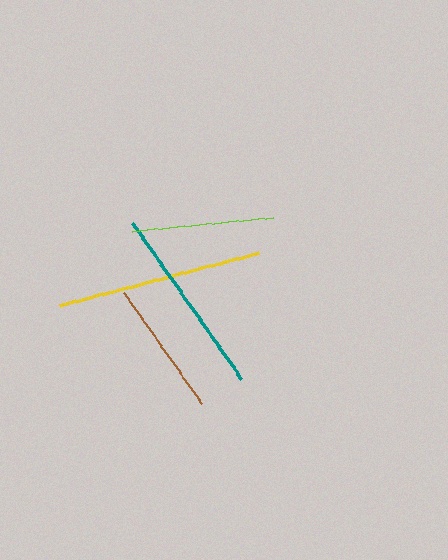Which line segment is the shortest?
The brown line is the shortest at approximately 136 pixels.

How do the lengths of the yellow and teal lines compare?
The yellow and teal lines are approximately the same length.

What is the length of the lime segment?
The lime segment is approximately 142 pixels long.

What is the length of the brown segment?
The brown segment is approximately 136 pixels long.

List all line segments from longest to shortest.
From longest to shortest: yellow, teal, lime, brown.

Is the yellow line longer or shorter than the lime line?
The yellow line is longer than the lime line.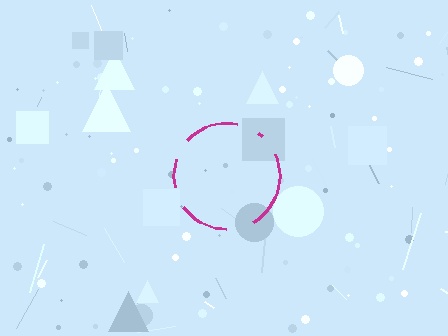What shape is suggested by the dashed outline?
The dashed outline suggests a circle.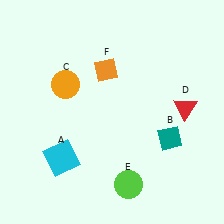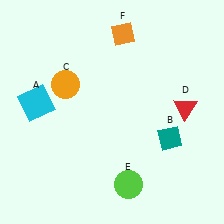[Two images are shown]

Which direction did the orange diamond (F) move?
The orange diamond (F) moved up.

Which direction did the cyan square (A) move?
The cyan square (A) moved up.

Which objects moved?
The objects that moved are: the cyan square (A), the orange diamond (F).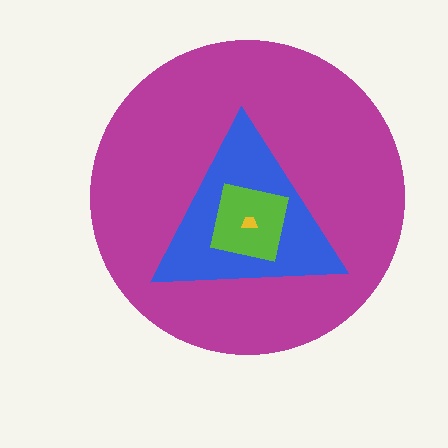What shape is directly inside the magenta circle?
The blue triangle.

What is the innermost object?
The yellow trapezoid.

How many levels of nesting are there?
4.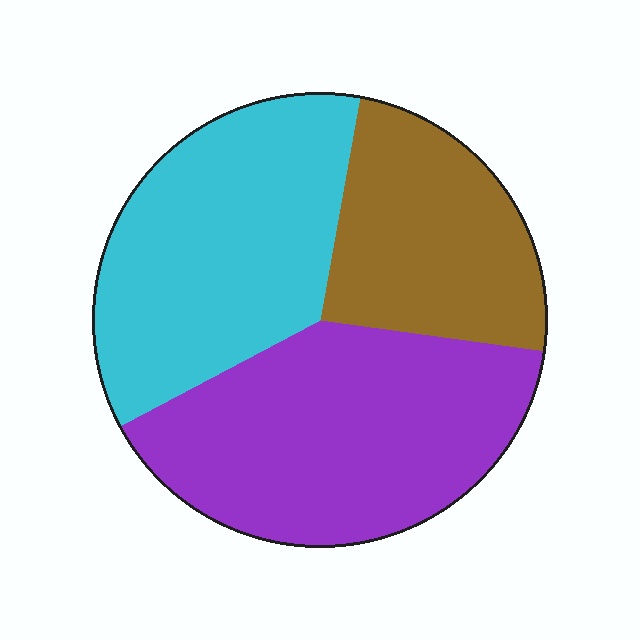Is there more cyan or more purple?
Purple.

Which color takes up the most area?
Purple, at roughly 40%.